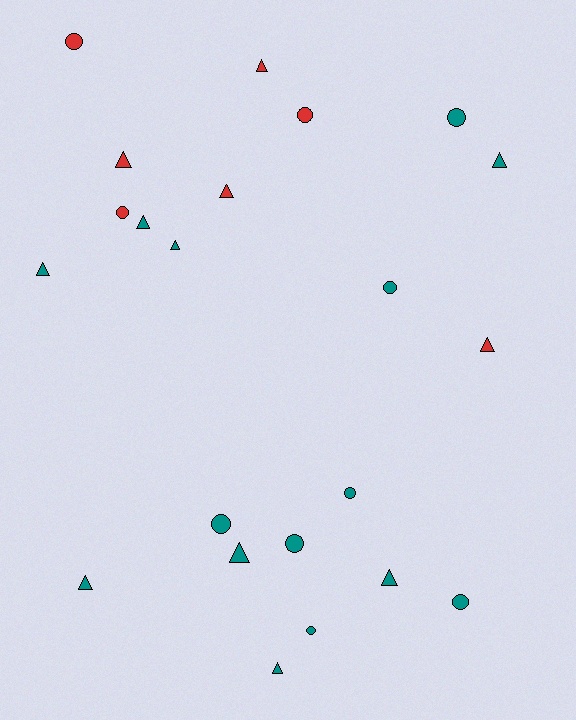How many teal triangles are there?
There are 8 teal triangles.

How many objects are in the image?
There are 22 objects.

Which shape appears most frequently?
Triangle, with 12 objects.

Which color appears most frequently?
Teal, with 15 objects.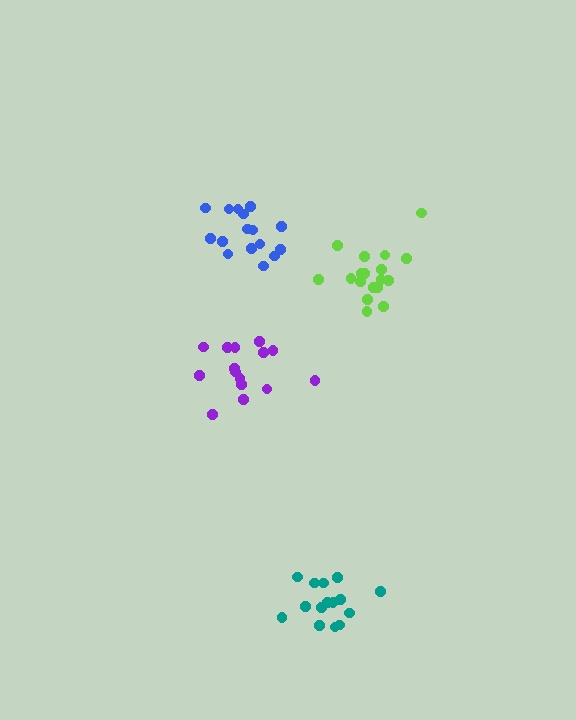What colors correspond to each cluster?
The clusters are colored: blue, lime, teal, purple.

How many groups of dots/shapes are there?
There are 4 groups.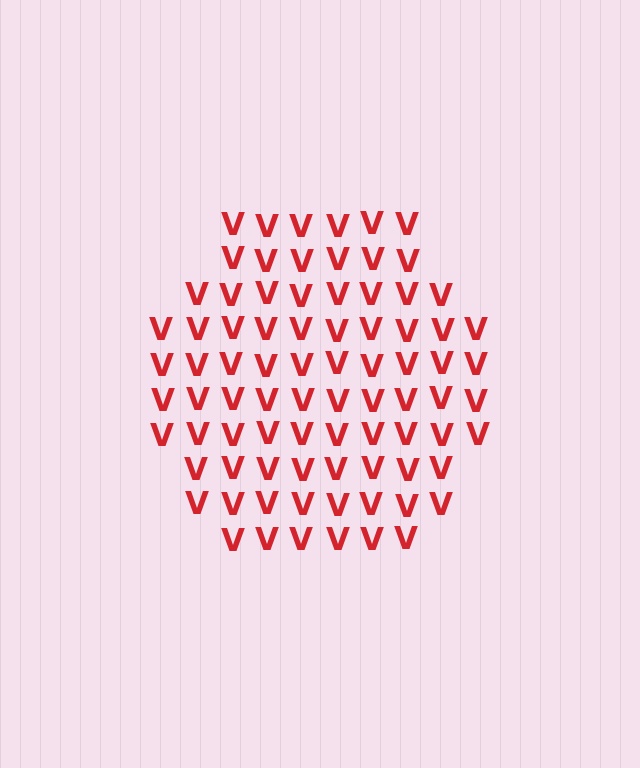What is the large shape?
The large shape is a hexagon.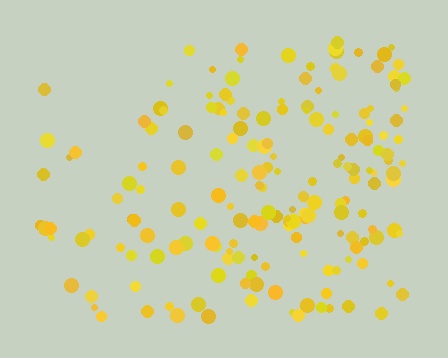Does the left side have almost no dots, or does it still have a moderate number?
Still a moderate number, just noticeably fewer than the right.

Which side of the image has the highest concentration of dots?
The right.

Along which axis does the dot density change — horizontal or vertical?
Horizontal.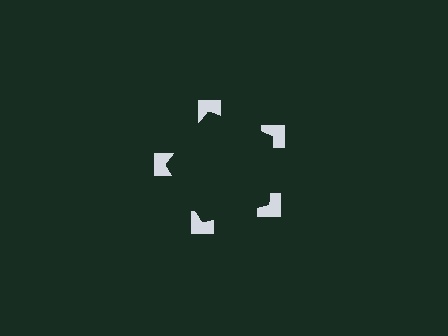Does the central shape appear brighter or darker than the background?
It typically appears slightly darker than the background, even though no actual brightness change is drawn.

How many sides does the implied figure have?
5 sides.